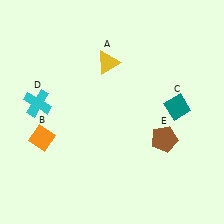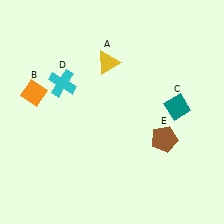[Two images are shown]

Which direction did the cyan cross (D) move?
The cyan cross (D) moved right.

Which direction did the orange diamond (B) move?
The orange diamond (B) moved up.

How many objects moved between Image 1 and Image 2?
2 objects moved between the two images.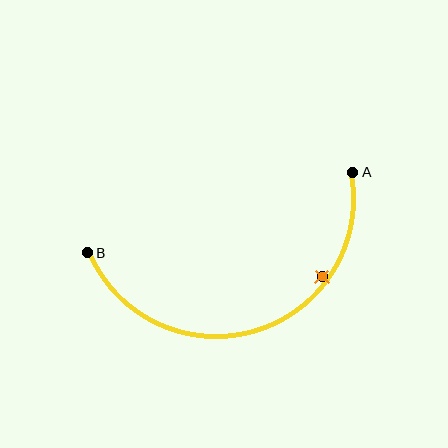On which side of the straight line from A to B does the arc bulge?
The arc bulges below the straight line connecting A and B.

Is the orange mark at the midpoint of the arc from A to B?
No — the orange mark does not lie on the arc at all. It sits slightly inside the curve.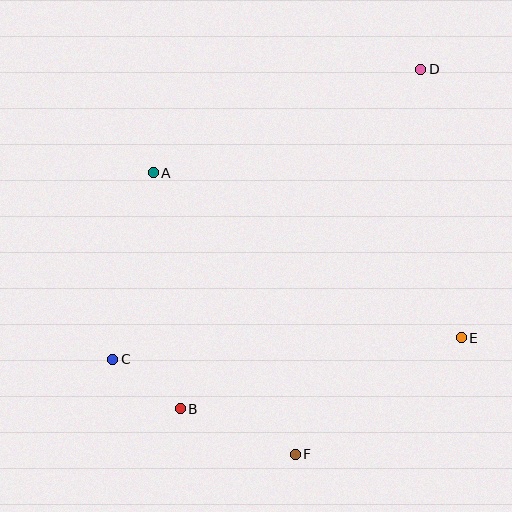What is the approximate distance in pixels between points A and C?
The distance between A and C is approximately 191 pixels.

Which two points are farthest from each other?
Points C and D are farthest from each other.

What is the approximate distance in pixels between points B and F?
The distance between B and F is approximately 124 pixels.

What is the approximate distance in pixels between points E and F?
The distance between E and F is approximately 203 pixels.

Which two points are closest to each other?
Points B and C are closest to each other.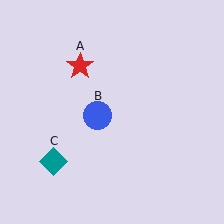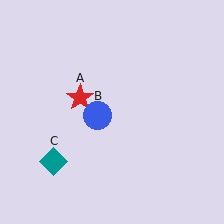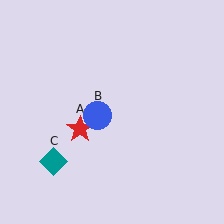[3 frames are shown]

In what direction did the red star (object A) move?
The red star (object A) moved down.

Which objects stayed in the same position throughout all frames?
Blue circle (object B) and teal diamond (object C) remained stationary.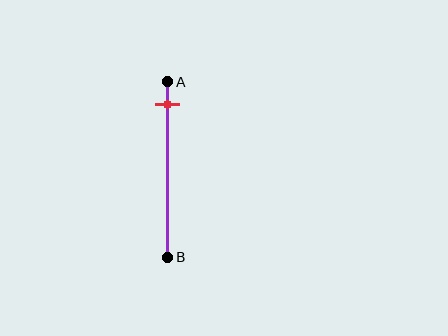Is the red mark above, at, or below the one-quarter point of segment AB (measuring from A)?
The red mark is above the one-quarter point of segment AB.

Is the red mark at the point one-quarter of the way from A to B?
No, the mark is at about 15% from A, not at the 25% one-quarter point.